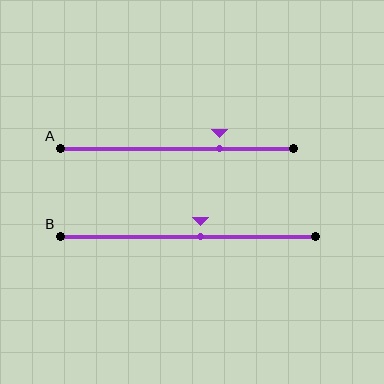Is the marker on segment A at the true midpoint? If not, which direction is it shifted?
No, the marker on segment A is shifted to the right by about 18% of the segment length.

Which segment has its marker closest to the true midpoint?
Segment B has its marker closest to the true midpoint.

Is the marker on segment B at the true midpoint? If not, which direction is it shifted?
No, the marker on segment B is shifted to the right by about 5% of the segment length.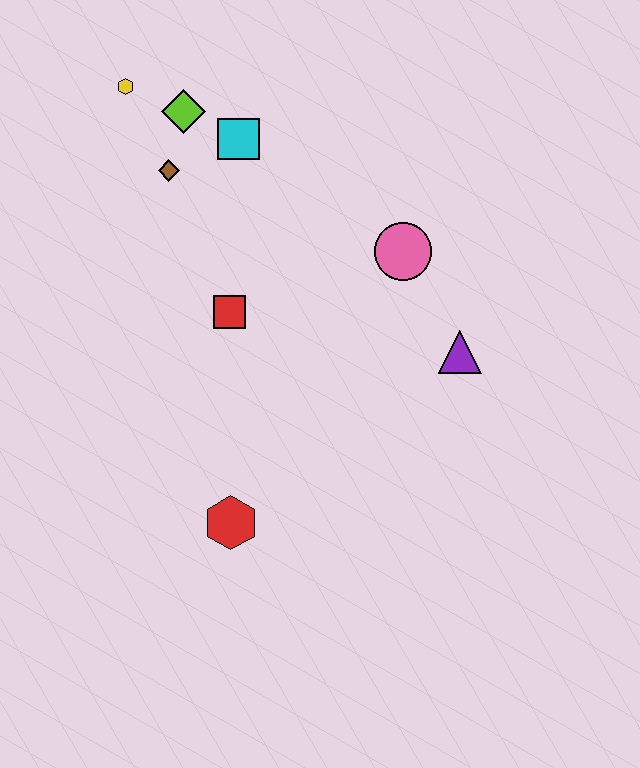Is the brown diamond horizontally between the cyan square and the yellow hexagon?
Yes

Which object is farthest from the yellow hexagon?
The red hexagon is farthest from the yellow hexagon.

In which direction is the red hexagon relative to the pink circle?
The red hexagon is below the pink circle.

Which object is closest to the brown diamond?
The lime diamond is closest to the brown diamond.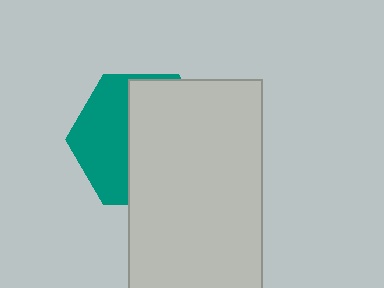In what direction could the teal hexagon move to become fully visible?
The teal hexagon could move left. That would shift it out from behind the light gray rectangle entirely.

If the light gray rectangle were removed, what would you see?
You would see the complete teal hexagon.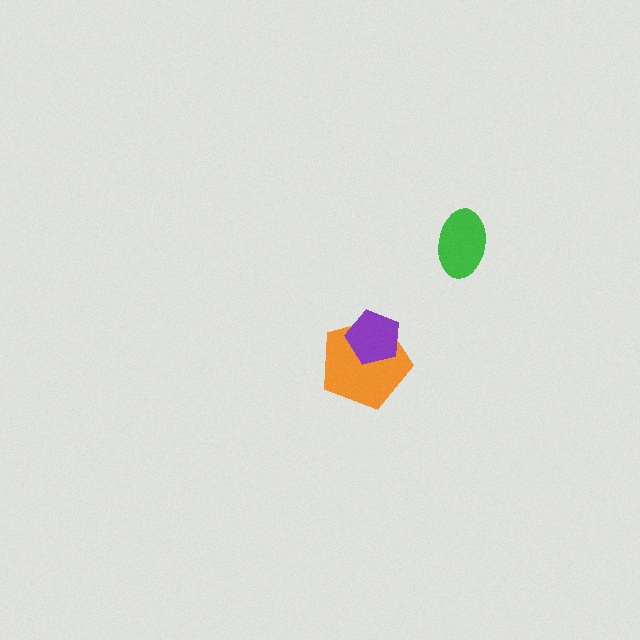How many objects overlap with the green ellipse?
0 objects overlap with the green ellipse.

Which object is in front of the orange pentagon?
The purple pentagon is in front of the orange pentagon.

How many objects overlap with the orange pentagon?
1 object overlaps with the orange pentagon.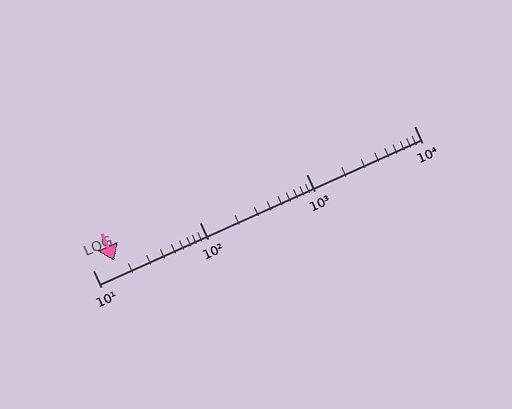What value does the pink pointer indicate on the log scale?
The pointer indicates approximately 16.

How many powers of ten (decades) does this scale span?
The scale spans 3 decades, from 10 to 10000.